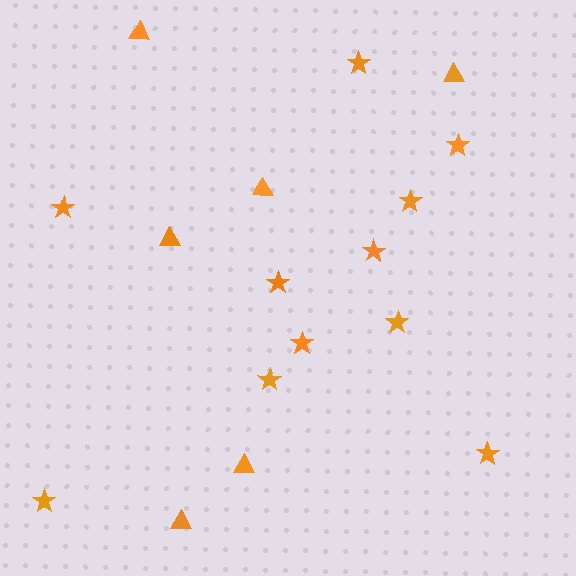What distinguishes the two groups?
There are 2 groups: one group of triangles (6) and one group of stars (11).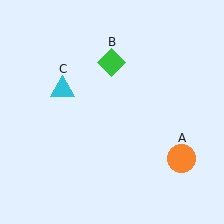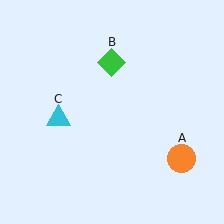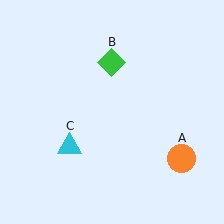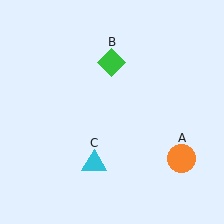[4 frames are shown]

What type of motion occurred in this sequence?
The cyan triangle (object C) rotated counterclockwise around the center of the scene.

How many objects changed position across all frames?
1 object changed position: cyan triangle (object C).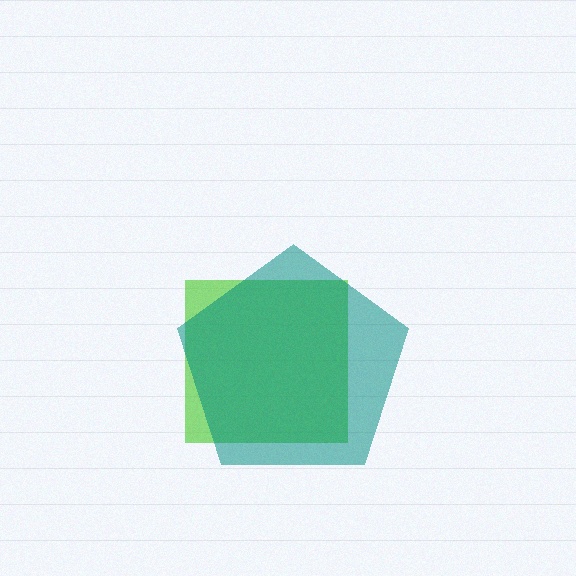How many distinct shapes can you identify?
There are 2 distinct shapes: a lime square, a teal pentagon.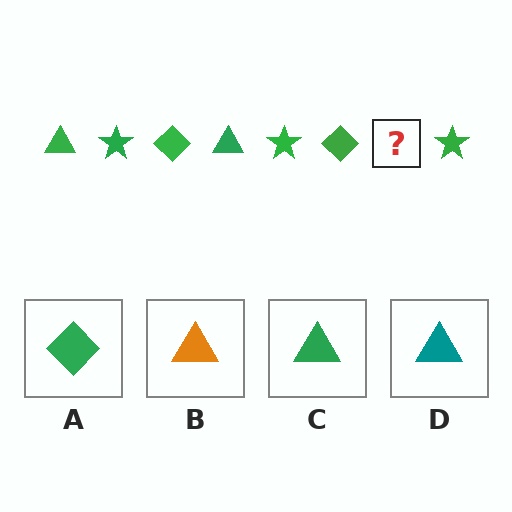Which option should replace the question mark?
Option C.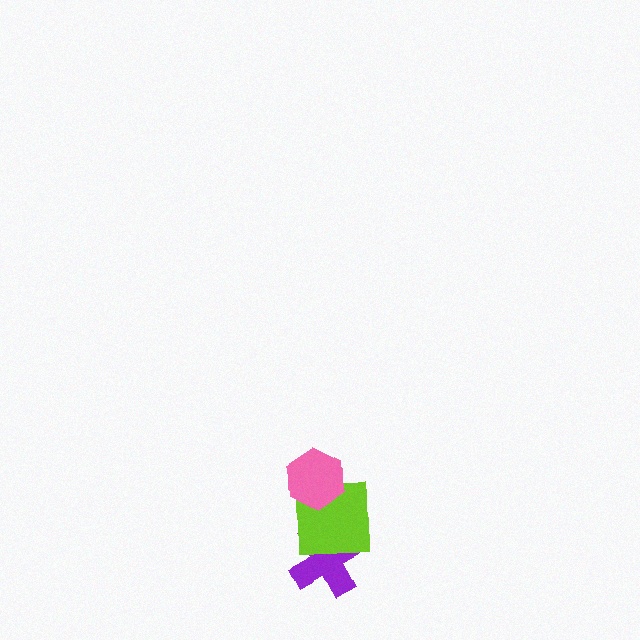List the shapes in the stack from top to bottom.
From top to bottom: the pink hexagon, the lime square, the purple cross.